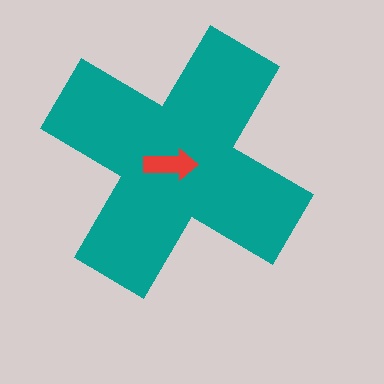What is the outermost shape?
The teal cross.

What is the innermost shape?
The red arrow.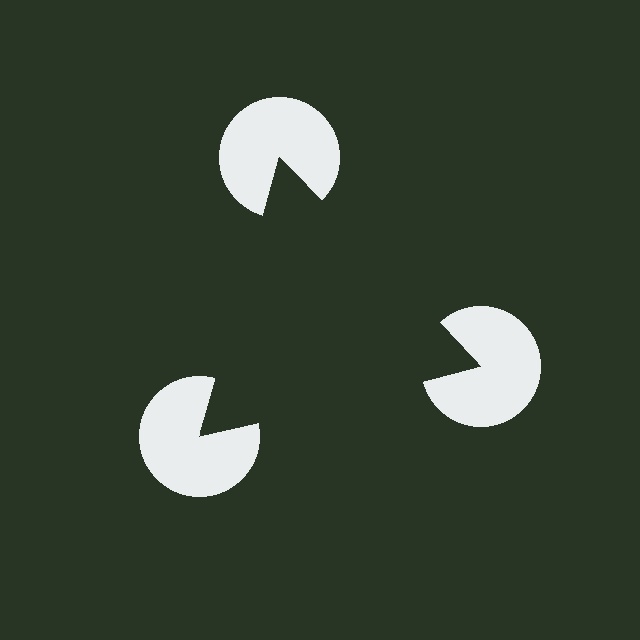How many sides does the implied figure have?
3 sides.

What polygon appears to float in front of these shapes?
An illusory triangle — its edges are inferred from the aligned wedge cuts in the pac-man discs, not physically drawn.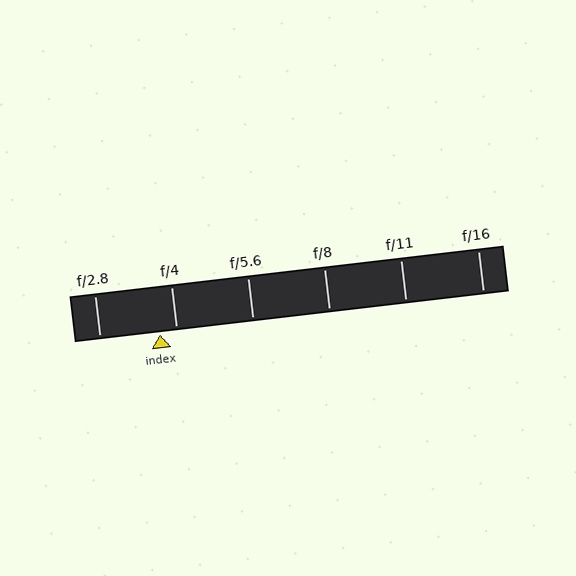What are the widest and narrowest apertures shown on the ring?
The widest aperture shown is f/2.8 and the narrowest is f/16.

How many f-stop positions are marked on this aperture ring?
There are 6 f-stop positions marked.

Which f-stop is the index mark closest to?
The index mark is closest to f/4.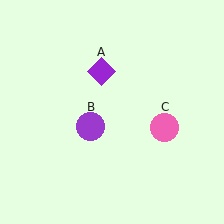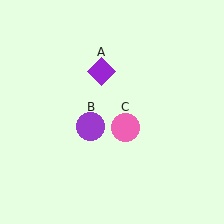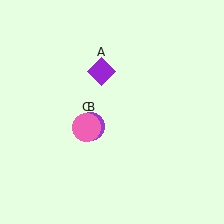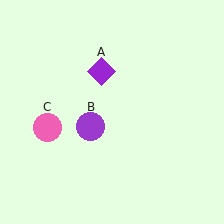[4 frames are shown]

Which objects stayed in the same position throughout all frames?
Purple diamond (object A) and purple circle (object B) remained stationary.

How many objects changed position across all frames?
1 object changed position: pink circle (object C).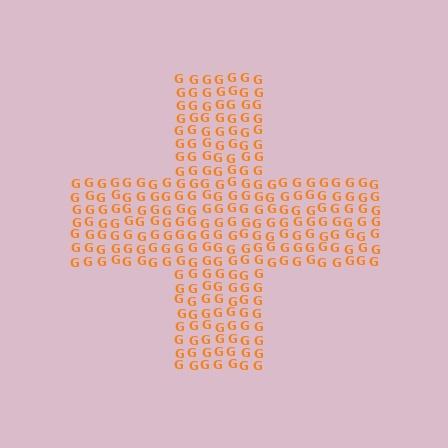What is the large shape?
The large shape is a cross.